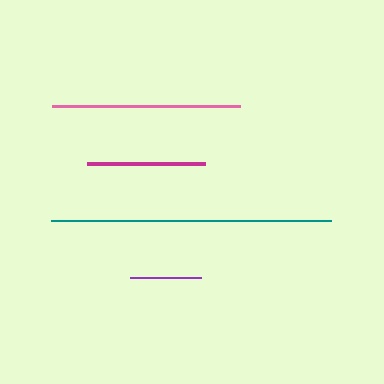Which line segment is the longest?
The teal line is the longest at approximately 280 pixels.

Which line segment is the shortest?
The purple line is the shortest at approximately 71 pixels.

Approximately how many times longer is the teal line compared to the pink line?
The teal line is approximately 1.5 times the length of the pink line.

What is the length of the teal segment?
The teal segment is approximately 280 pixels long.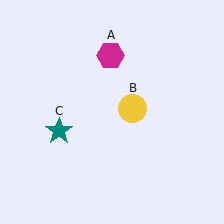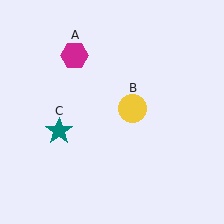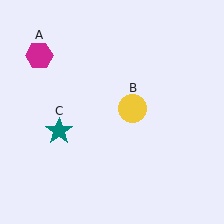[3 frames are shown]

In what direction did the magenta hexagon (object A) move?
The magenta hexagon (object A) moved left.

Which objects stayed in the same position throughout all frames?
Yellow circle (object B) and teal star (object C) remained stationary.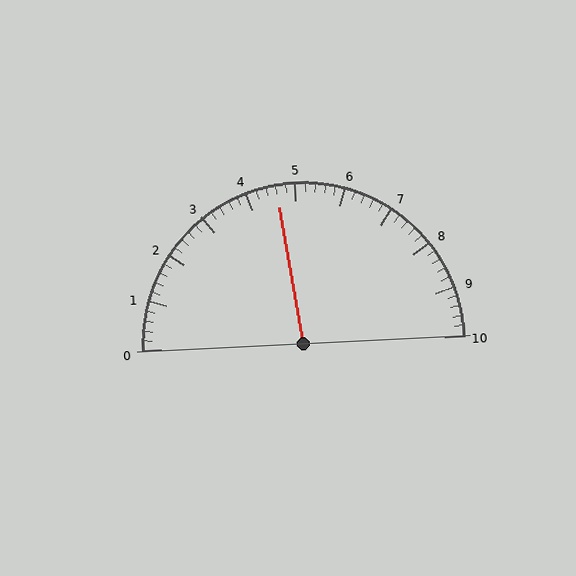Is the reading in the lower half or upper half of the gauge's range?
The reading is in the lower half of the range (0 to 10).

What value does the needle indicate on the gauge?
The needle indicates approximately 4.6.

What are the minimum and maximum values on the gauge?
The gauge ranges from 0 to 10.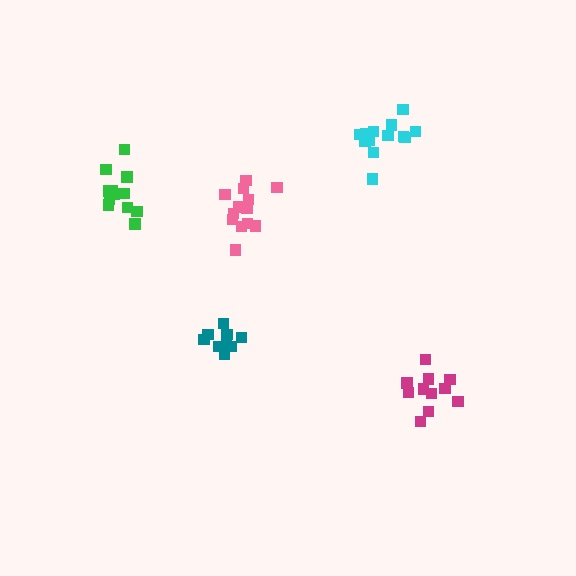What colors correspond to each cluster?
The clusters are colored: magenta, green, pink, teal, cyan.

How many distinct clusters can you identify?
There are 5 distinct clusters.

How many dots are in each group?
Group 1: 11 dots, Group 2: 12 dots, Group 3: 13 dots, Group 4: 9 dots, Group 5: 13 dots (58 total).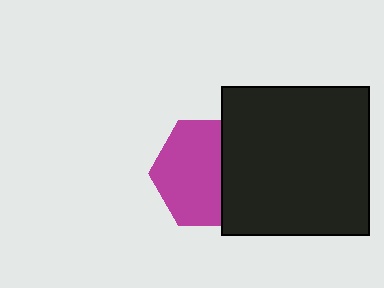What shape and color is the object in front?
The object in front is a black square.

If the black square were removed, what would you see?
You would see the complete magenta hexagon.